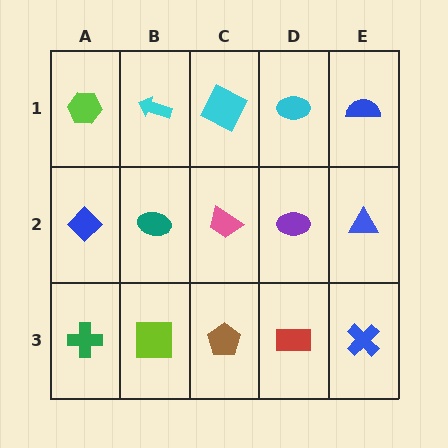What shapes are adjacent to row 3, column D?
A purple ellipse (row 2, column D), a brown pentagon (row 3, column C), a blue cross (row 3, column E).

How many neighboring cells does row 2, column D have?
4.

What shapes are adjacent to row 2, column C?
A cyan square (row 1, column C), a brown pentagon (row 3, column C), a teal ellipse (row 2, column B), a purple ellipse (row 2, column D).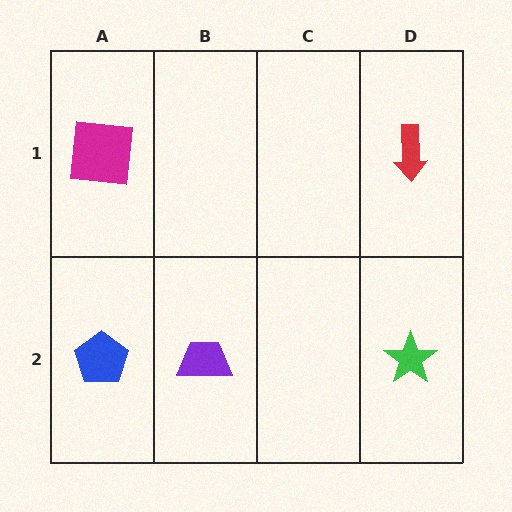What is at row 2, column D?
A green star.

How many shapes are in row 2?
3 shapes.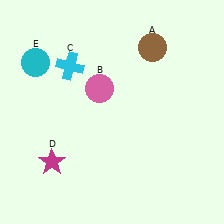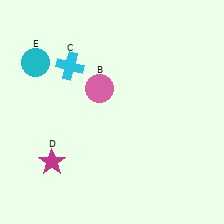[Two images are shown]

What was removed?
The brown circle (A) was removed in Image 2.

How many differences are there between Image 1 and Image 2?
There is 1 difference between the two images.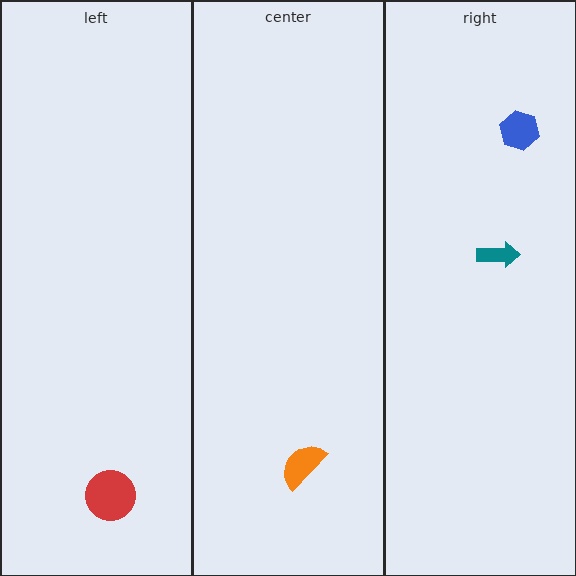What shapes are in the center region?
The orange semicircle.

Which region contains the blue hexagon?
The right region.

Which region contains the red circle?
The left region.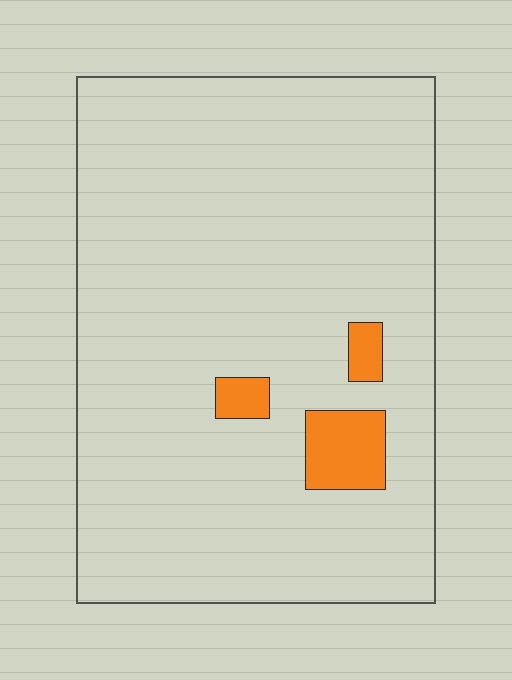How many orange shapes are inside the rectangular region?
3.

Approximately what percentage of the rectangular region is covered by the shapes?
Approximately 5%.